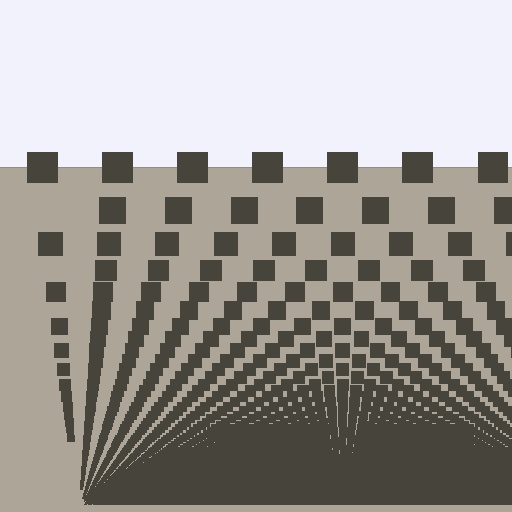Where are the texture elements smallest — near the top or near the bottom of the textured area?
Near the bottom.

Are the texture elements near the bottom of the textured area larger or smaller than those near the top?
Smaller. The gradient is inverted — elements near the bottom are smaller and denser.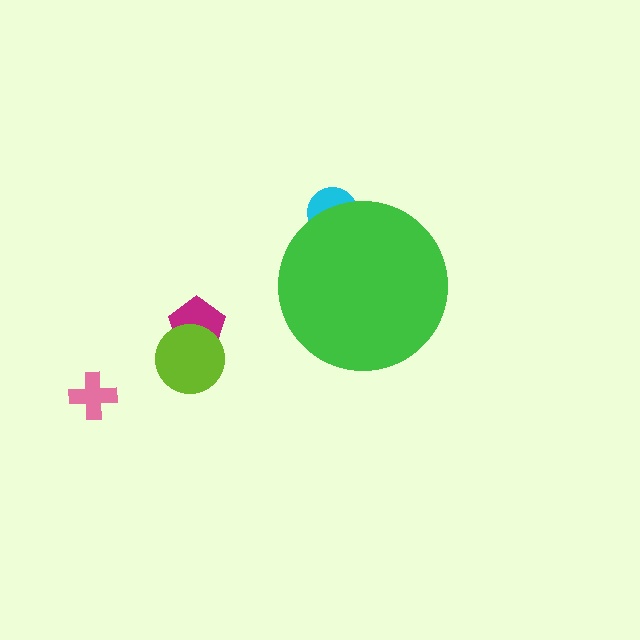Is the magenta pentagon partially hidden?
No, the magenta pentagon is fully visible.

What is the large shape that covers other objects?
A green circle.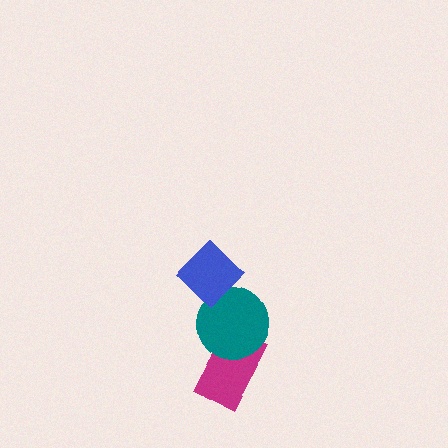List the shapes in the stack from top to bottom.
From top to bottom: the blue diamond, the teal circle, the magenta rectangle.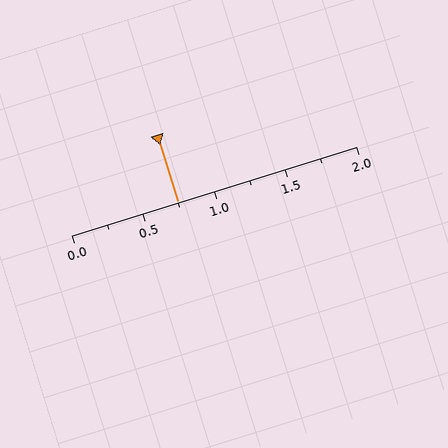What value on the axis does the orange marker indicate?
The marker indicates approximately 0.75.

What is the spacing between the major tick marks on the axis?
The major ticks are spaced 0.5 apart.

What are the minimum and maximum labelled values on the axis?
The axis runs from 0.0 to 2.0.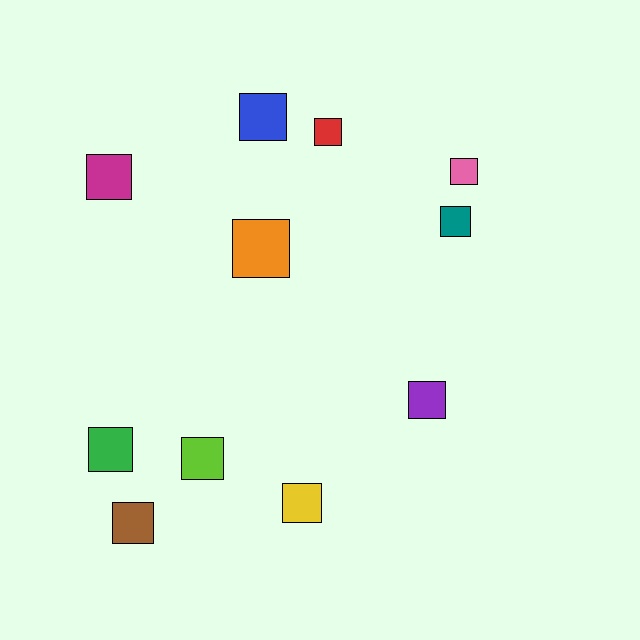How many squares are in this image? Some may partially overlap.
There are 11 squares.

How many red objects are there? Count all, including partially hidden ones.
There is 1 red object.